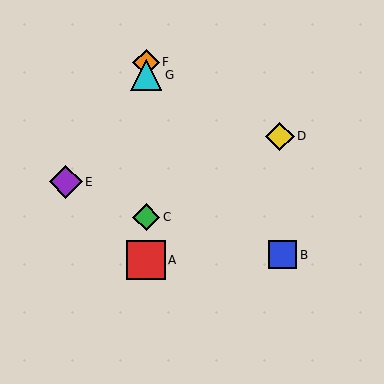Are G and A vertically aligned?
Yes, both are at x≈146.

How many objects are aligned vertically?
4 objects (A, C, F, G) are aligned vertically.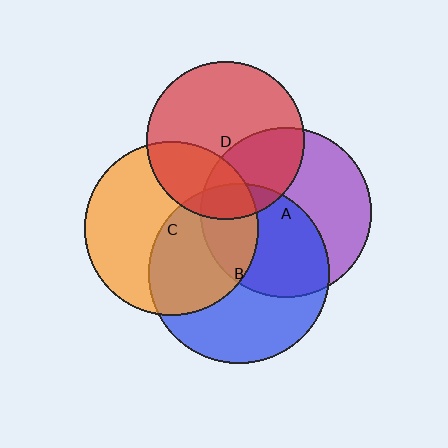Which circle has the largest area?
Circle B (blue).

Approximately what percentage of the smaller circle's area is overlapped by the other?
Approximately 50%.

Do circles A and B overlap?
Yes.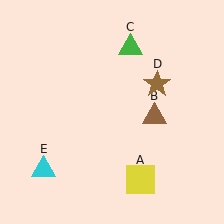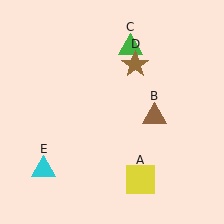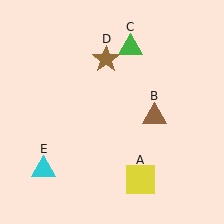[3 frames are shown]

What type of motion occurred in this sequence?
The brown star (object D) rotated counterclockwise around the center of the scene.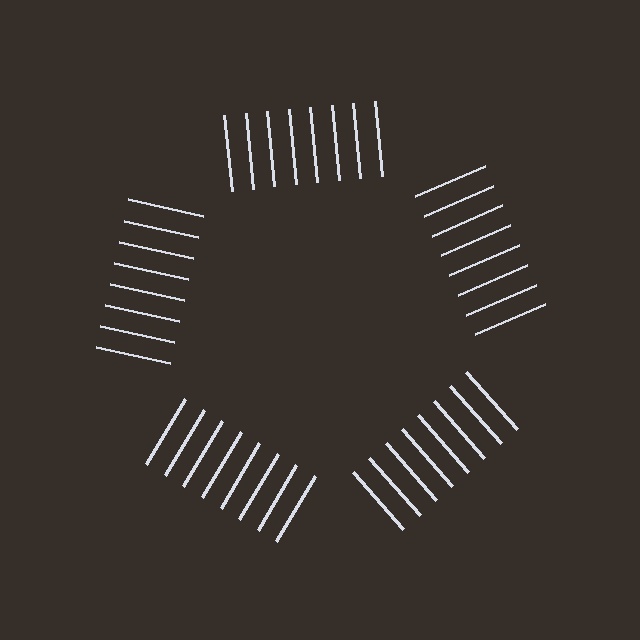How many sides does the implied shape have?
5 sides — the line-ends trace a pentagon.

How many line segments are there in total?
40 — 8 along each of the 5 edges.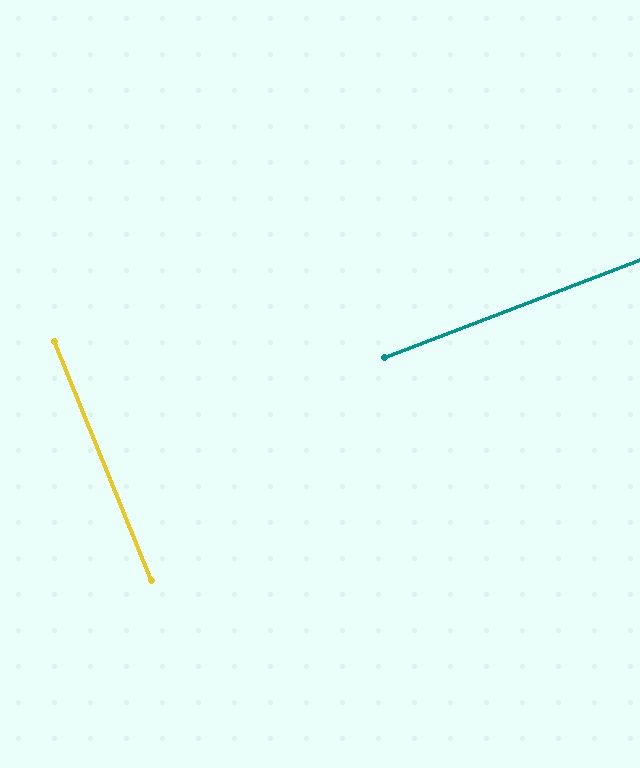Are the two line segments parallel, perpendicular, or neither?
Perpendicular — they meet at approximately 89°.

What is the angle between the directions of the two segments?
Approximately 89 degrees.